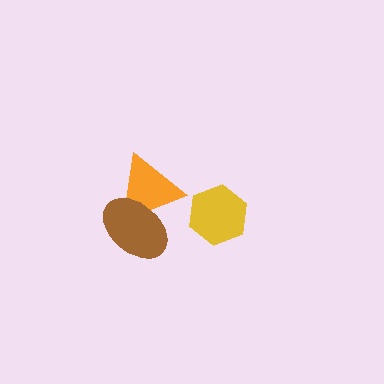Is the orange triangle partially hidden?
Yes, it is partially covered by another shape.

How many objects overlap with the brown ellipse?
1 object overlaps with the brown ellipse.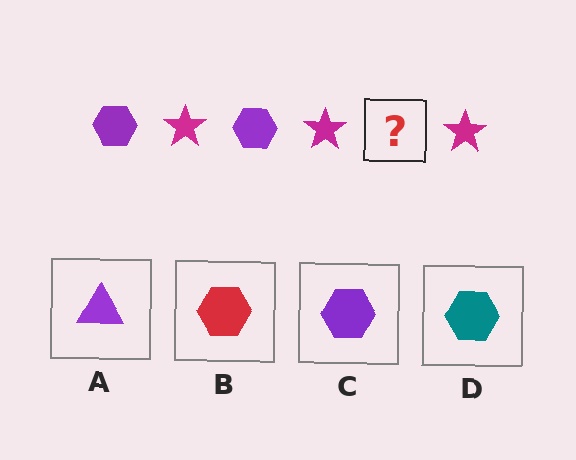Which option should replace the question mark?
Option C.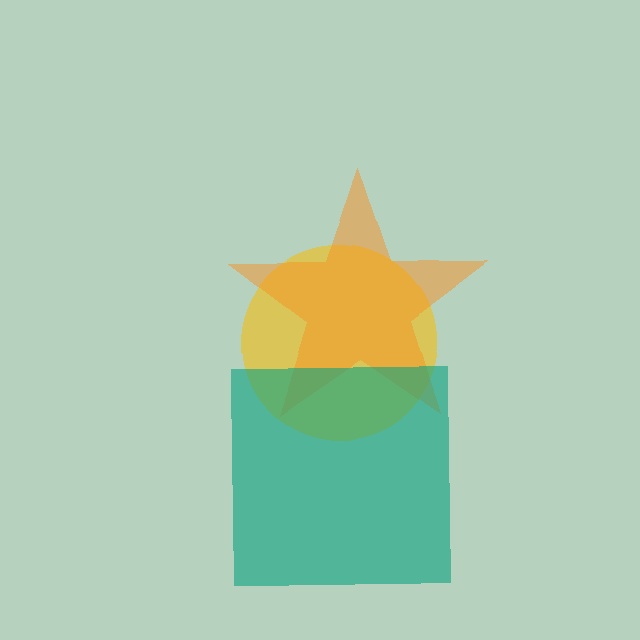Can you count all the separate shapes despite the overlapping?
Yes, there are 3 separate shapes.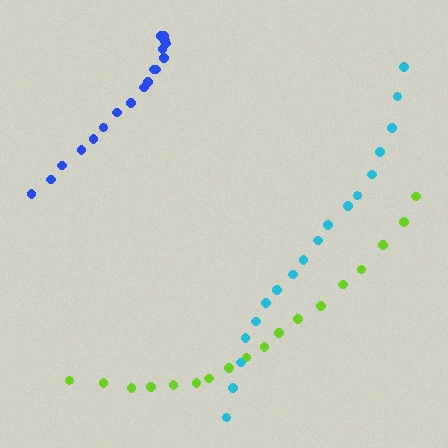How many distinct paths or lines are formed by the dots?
There are 3 distinct paths.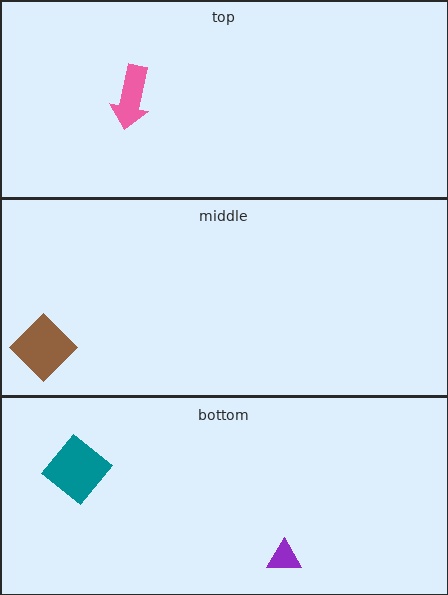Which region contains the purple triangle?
The bottom region.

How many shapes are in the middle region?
1.